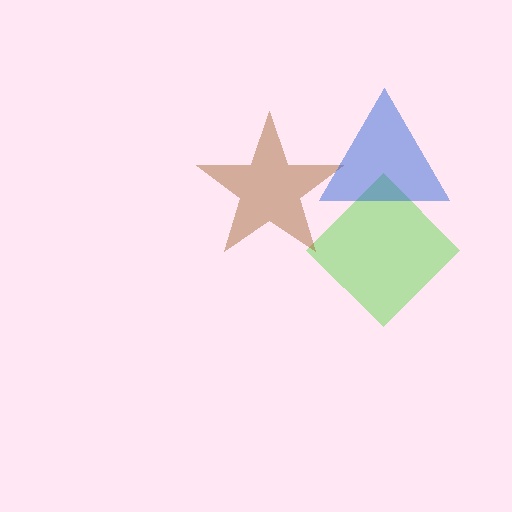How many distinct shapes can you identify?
There are 3 distinct shapes: a lime diamond, a brown star, a blue triangle.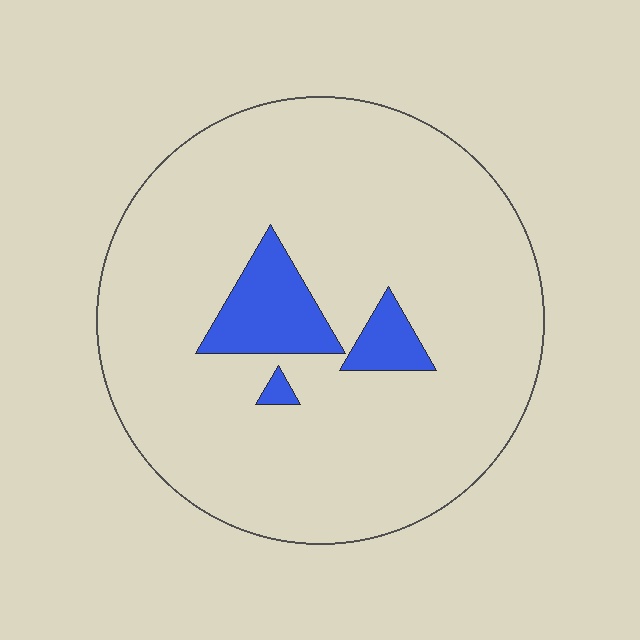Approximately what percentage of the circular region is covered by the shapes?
Approximately 10%.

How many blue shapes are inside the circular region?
3.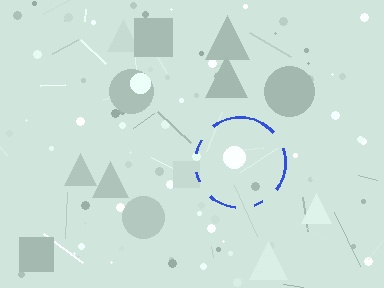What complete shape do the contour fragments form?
The contour fragments form a circle.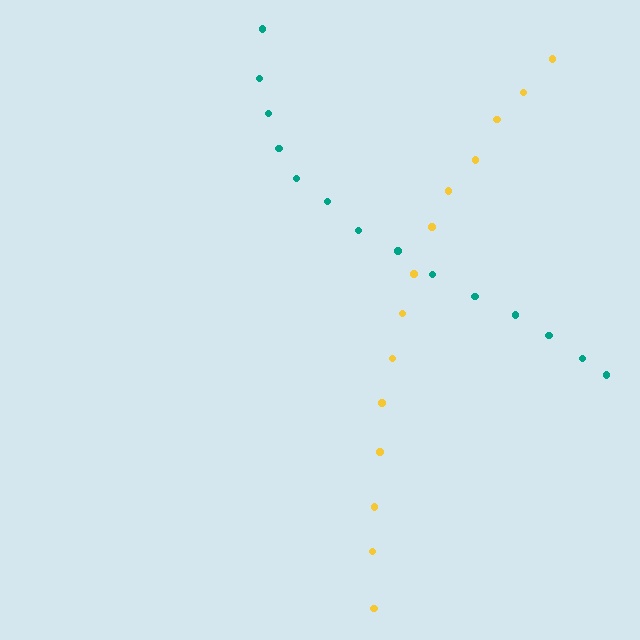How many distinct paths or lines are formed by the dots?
There are 2 distinct paths.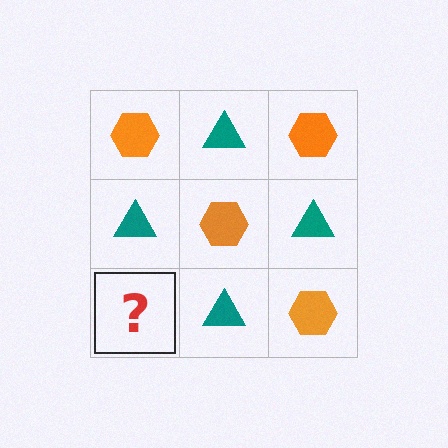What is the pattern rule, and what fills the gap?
The rule is that it alternates orange hexagon and teal triangle in a checkerboard pattern. The gap should be filled with an orange hexagon.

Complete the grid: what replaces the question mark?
The question mark should be replaced with an orange hexagon.